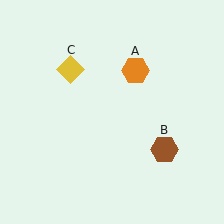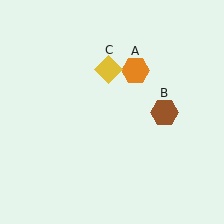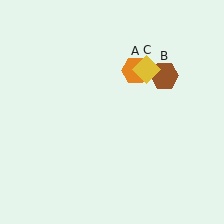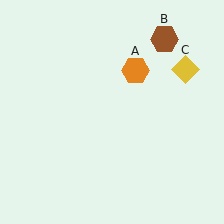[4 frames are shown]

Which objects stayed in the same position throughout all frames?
Orange hexagon (object A) remained stationary.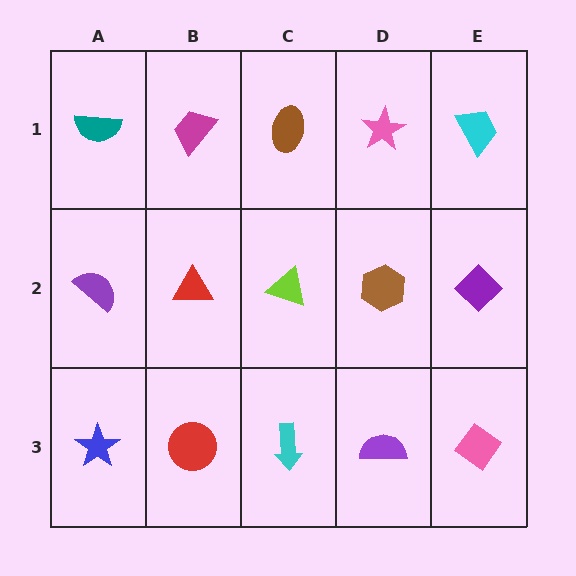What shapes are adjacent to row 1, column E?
A purple diamond (row 2, column E), a pink star (row 1, column D).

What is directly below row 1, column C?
A lime triangle.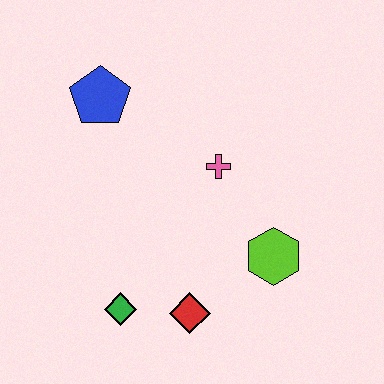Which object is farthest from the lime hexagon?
The blue pentagon is farthest from the lime hexagon.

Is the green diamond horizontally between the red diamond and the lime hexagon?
No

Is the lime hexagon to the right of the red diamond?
Yes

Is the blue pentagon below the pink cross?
No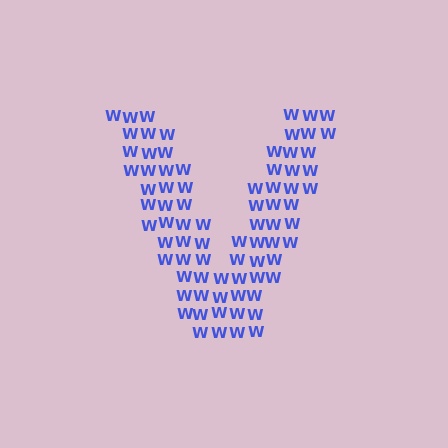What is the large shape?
The large shape is the letter V.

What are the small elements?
The small elements are letter W's.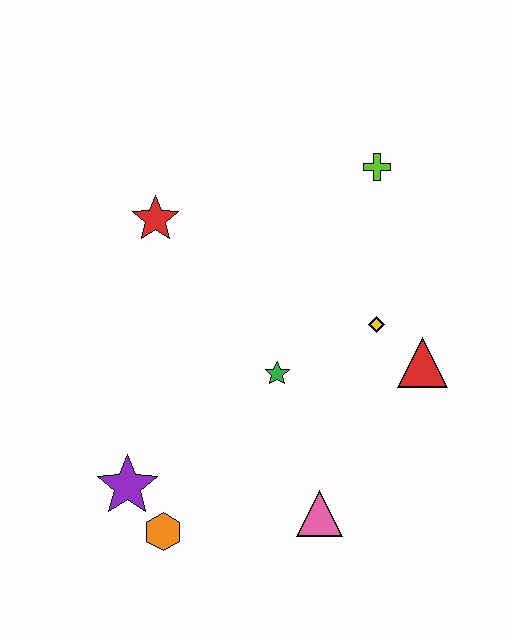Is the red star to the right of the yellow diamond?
No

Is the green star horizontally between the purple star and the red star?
No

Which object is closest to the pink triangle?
The green star is closest to the pink triangle.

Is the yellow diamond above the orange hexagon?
Yes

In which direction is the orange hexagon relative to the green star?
The orange hexagon is below the green star.